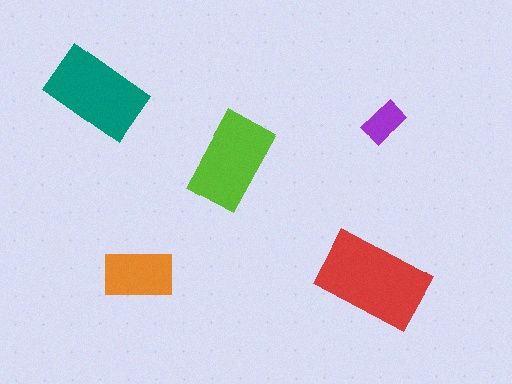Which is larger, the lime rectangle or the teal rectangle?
The teal one.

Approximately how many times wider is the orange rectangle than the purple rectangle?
About 1.5 times wider.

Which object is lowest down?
The red rectangle is bottommost.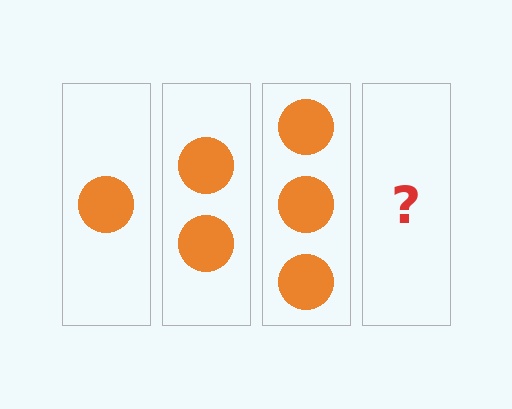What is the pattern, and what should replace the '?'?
The pattern is that each step adds one more circle. The '?' should be 4 circles.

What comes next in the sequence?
The next element should be 4 circles.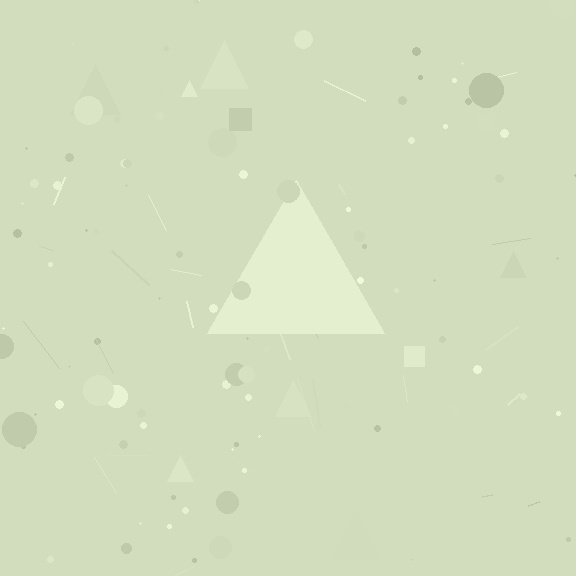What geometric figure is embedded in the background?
A triangle is embedded in the background.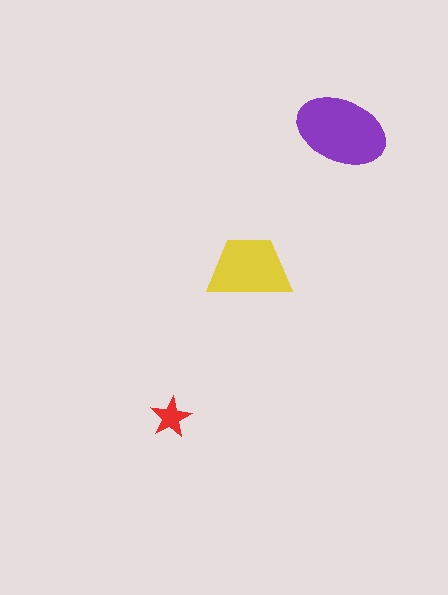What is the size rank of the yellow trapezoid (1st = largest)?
2nd.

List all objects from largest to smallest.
The purple ellipse, the yellow trapezoid, the red star.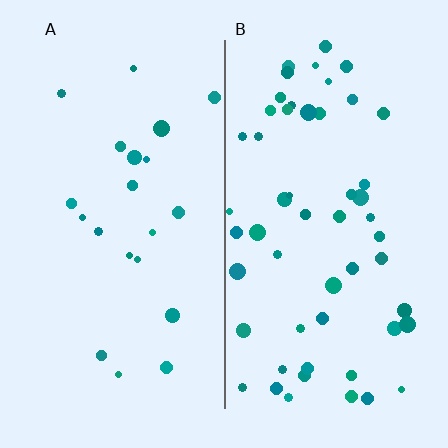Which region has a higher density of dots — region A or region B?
B (the right).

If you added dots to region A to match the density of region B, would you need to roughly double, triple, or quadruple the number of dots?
Approximately triple.